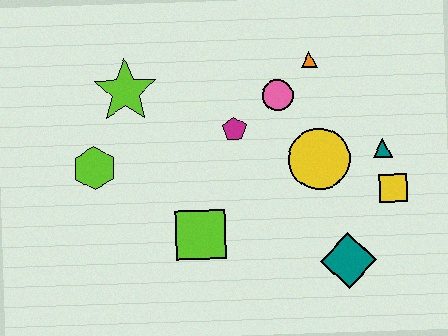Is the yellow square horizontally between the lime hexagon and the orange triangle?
No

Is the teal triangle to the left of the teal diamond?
No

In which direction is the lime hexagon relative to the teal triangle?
The lime hexagon is to the left of the teal triangle.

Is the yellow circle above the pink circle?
No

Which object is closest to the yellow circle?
The teal triangle is closest to the yellow circle.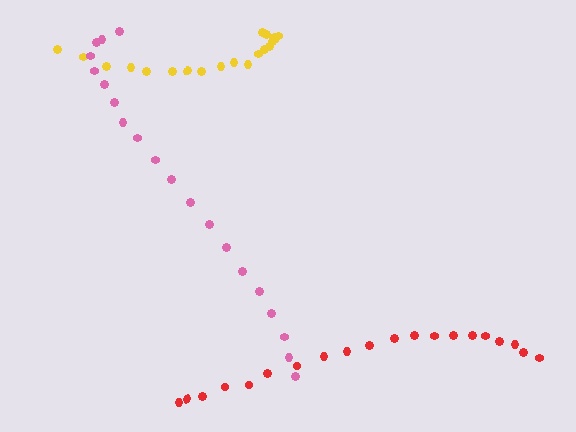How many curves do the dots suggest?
There are 3 distinct paths.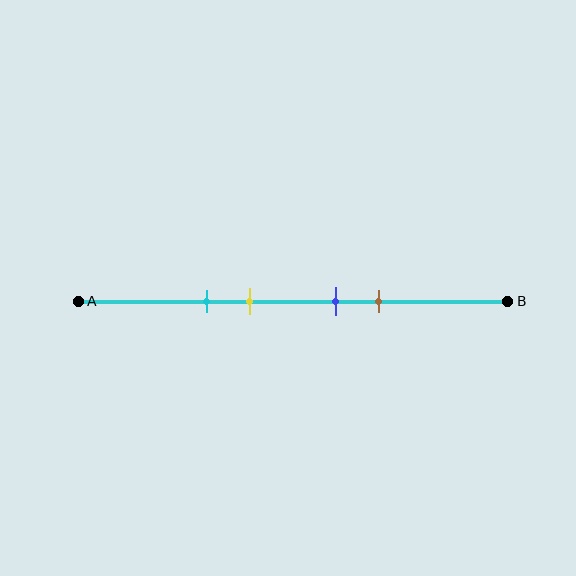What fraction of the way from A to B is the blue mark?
The blue mark is approximately 60% (0.6) of the way from A to B.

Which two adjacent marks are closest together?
The blue and brown marks are the closest adjacent pair.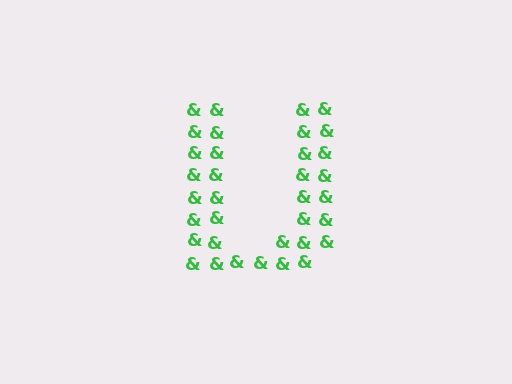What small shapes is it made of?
It is made of small ampersands.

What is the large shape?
The large shape is the letter U.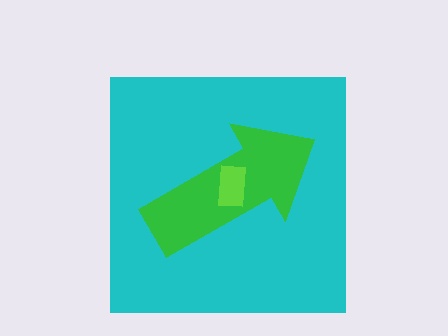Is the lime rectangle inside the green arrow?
Yes.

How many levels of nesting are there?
3.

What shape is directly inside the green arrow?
The lime rectangle.